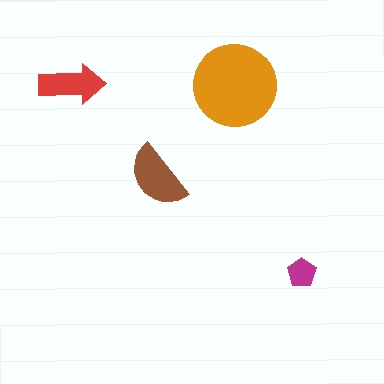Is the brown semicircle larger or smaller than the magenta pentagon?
Larger.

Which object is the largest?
The orange circle.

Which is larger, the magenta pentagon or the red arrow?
The red arrow.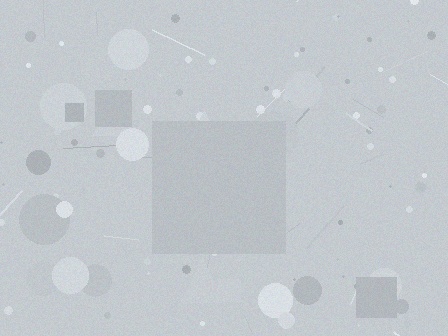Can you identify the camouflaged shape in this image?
The camouflaged shape is a square.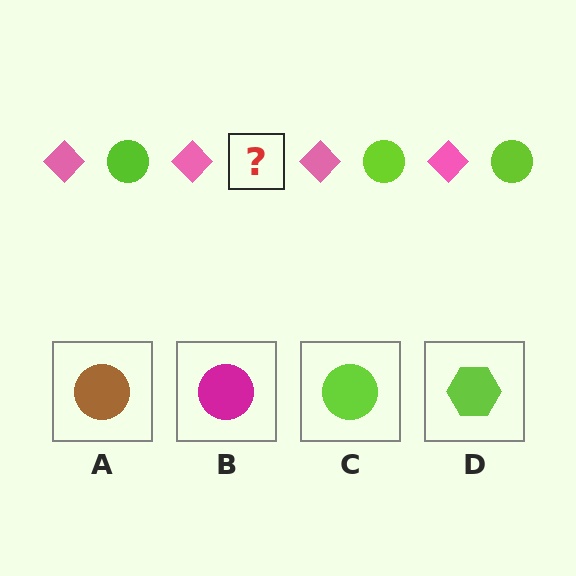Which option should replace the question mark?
Option C.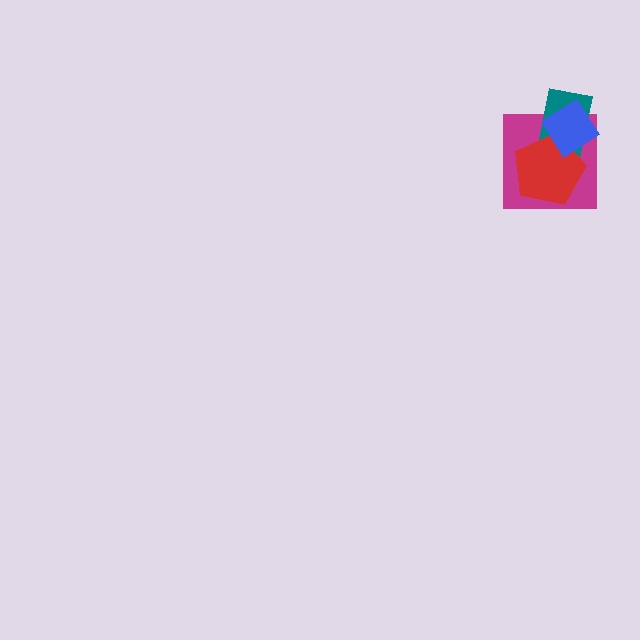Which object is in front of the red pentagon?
The blue diamond is in front of the red pentagon.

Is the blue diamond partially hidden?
No, no other shape covers it.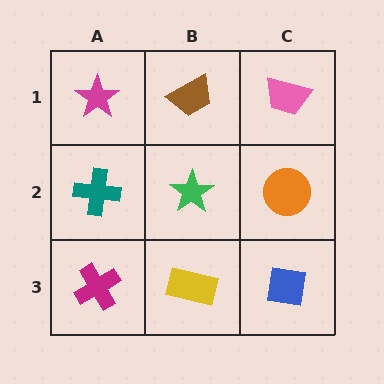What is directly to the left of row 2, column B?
A teal cross.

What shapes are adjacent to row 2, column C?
A pink trapezoid (row 1, column C), a blue square (row 3, column C), a green star (row 2, column B).